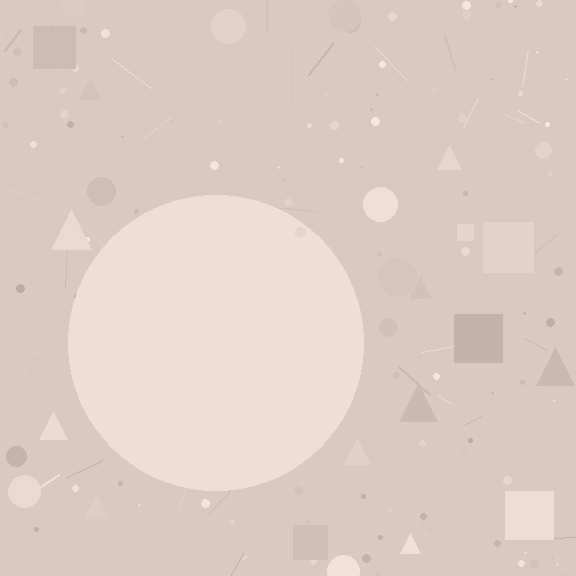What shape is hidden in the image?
A circle is hidden in the image.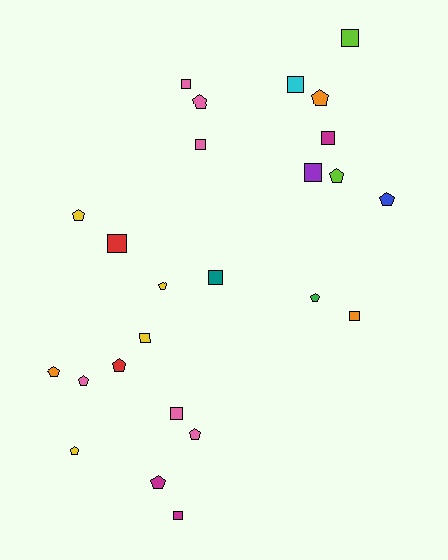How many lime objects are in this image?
There are 2 lime objects.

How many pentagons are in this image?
There are 13 pentagons.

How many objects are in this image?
There are 25 objects.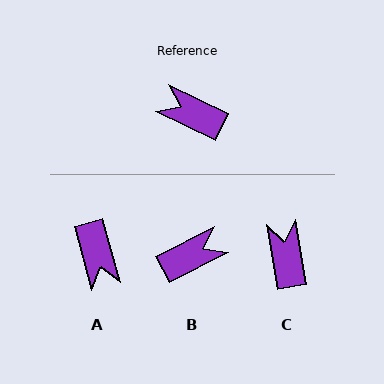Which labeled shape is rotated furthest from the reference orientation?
A, about 131 degrees away.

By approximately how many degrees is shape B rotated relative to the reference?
Approximately 127 degrees clockwise.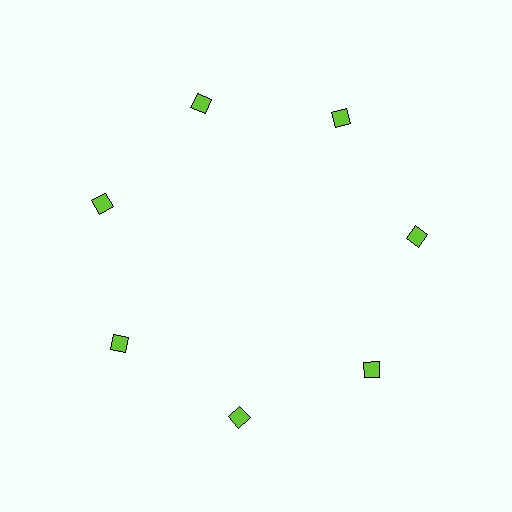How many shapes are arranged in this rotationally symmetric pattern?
There are 7 shapes, arranged in 7 groups of 1.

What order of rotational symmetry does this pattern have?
This pattern has 7-fold rotational symmetry.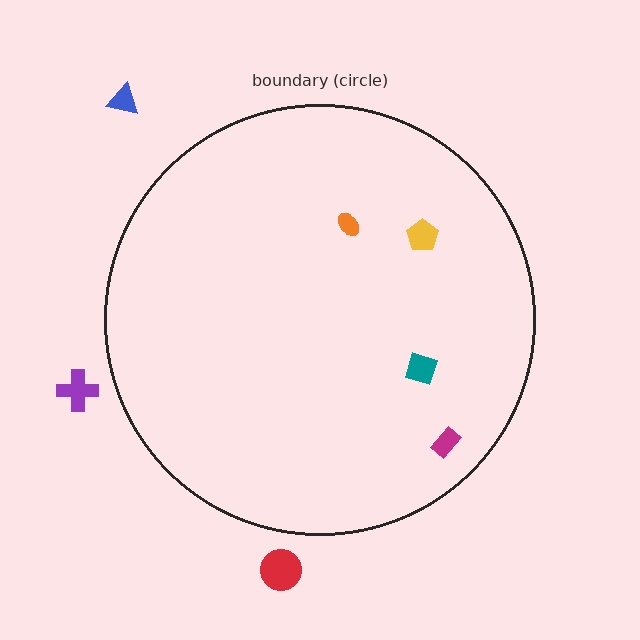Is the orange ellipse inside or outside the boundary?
Inside.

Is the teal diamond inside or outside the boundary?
Inside.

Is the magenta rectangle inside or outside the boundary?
Inside.